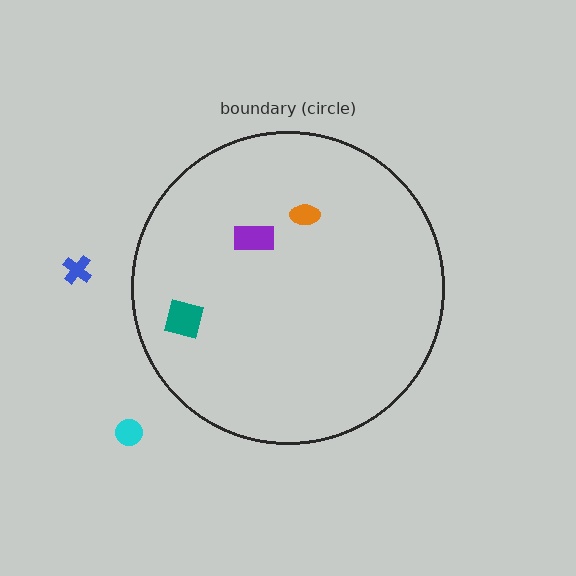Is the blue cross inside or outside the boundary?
Outside.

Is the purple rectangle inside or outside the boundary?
Inside.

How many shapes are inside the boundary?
3 inside, 2 outside.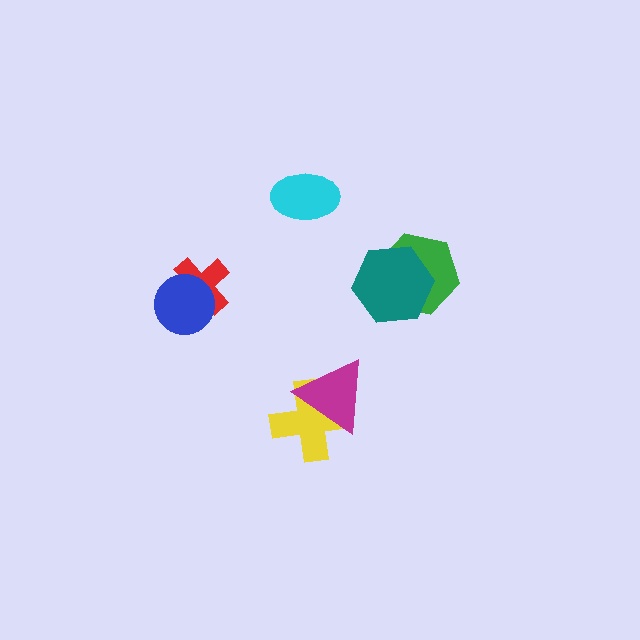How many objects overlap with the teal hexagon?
1 object overlaps with the teal hexagon.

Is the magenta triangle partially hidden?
No, no other shape covers it.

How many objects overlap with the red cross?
1 object overlaps with the red cross.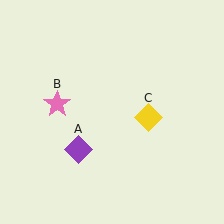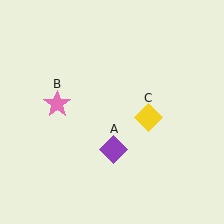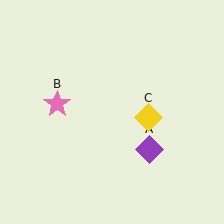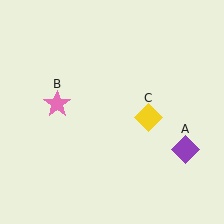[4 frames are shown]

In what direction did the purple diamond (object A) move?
The purple diamond (object A) moved right.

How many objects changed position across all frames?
1 object changed position: purple diamond (object A).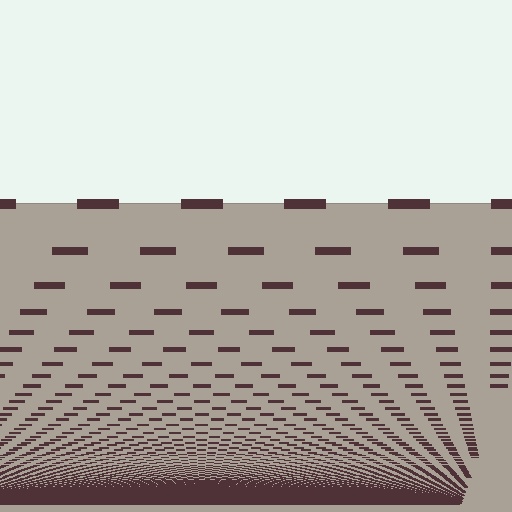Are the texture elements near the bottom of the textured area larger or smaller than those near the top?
Smaller. The gradient is inverted — elements near the bottom are smaller and denser.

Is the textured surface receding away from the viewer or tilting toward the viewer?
The surface appears to tilt toward the viewer. Texture elements get larger and sparser toward the top.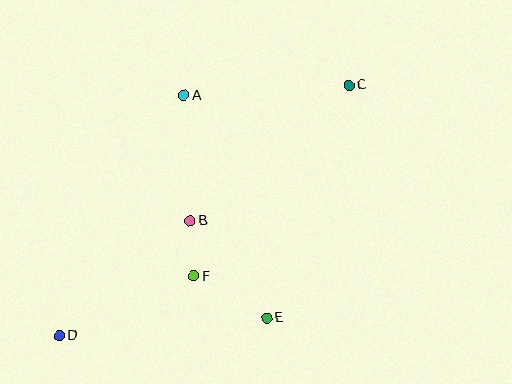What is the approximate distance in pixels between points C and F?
The distance between C and F is approximately 246 pixels.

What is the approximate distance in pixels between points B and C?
The distance between B and C is approximately 209 pixels.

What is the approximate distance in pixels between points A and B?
The distance between A and B is approximately 125 pixels.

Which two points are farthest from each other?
Points C and D are farthest from each other.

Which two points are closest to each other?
Points B and F are closest to each other.